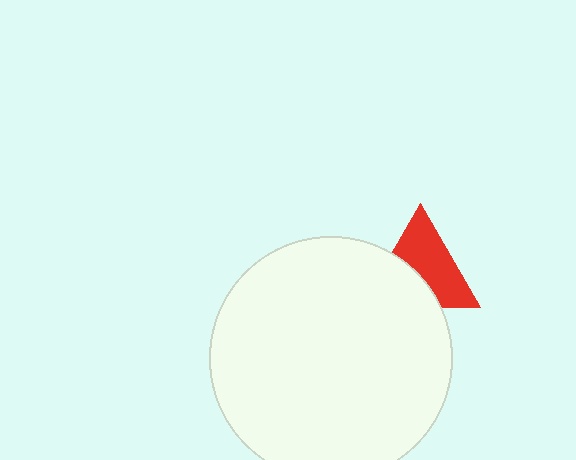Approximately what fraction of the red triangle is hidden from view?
Roughly 40% of the red triangle is hidden behind the white circle.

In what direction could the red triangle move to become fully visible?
The red triangle could move up. That would shift it out from behind the white circle entirely.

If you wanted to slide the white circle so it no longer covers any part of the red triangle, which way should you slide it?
Slide it down — that is the most direct way to separate the two shapes.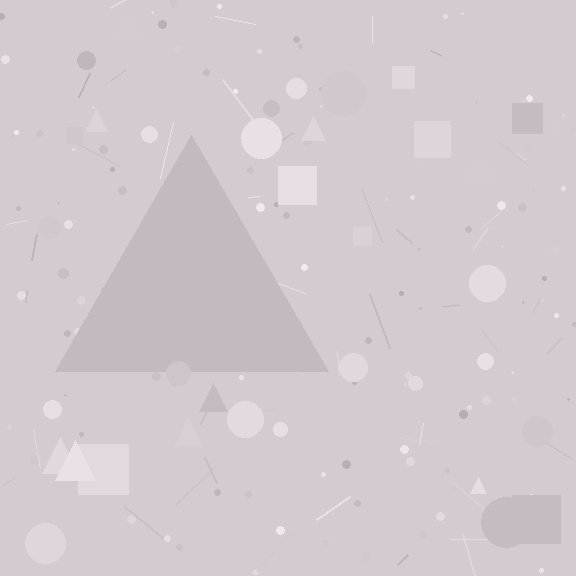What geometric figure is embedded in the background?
A triangle is embedded in the background.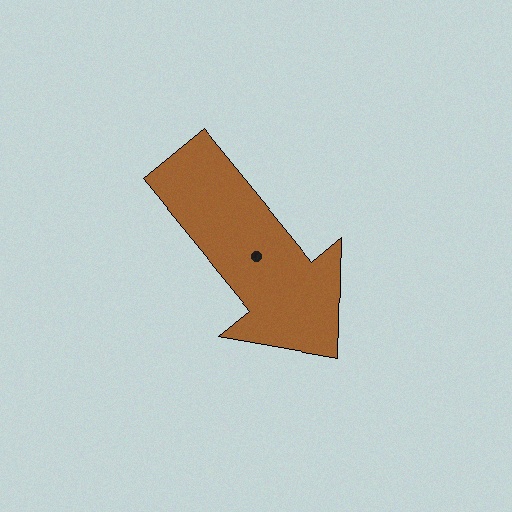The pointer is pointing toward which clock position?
Roughly 5 o'clock.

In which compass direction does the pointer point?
Southeast.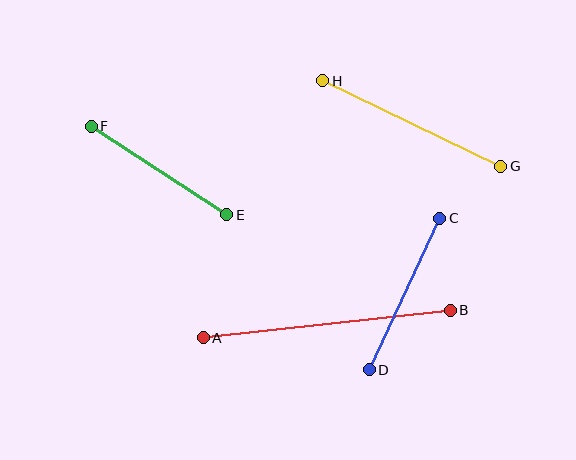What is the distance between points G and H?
The distance is approximately 198 pixels.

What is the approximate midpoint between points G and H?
The midpoint is at approximately (412, 124) pixels.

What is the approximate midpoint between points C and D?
The midpoint is at approximately (405, 294) pixels.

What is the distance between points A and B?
The distance is approximately 249 pixels.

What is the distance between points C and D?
The distance is approximately 167 pixels.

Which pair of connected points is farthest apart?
Points A and B are farthest apart.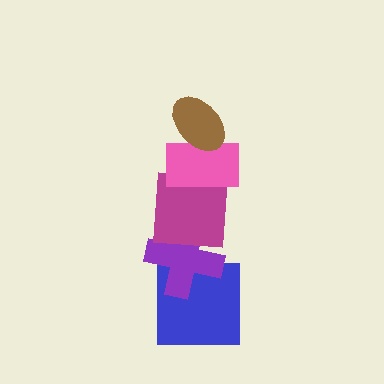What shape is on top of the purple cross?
The magenta square is on top of the purple cross.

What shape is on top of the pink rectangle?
The brown ellipse is on top of the pink rectangle.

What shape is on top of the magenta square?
The pink rectangle is on top of the magenta square.